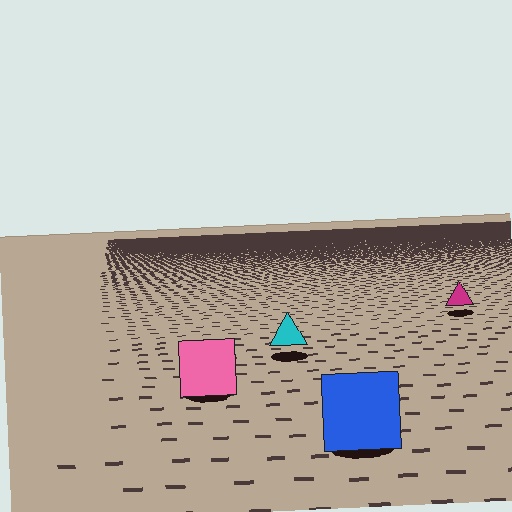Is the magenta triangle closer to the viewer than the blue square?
No. The blue square is closer — you can tell from the texture gradient: the ground texture is coarser near it.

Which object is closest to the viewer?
The blue square is closest. The texture marks near it are larger and more spread out.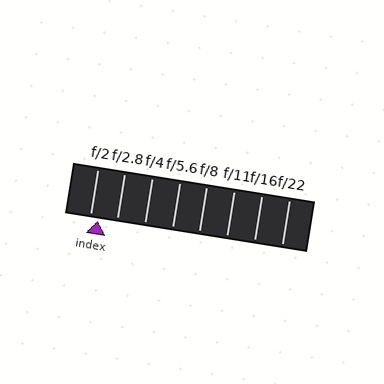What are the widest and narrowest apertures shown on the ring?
The widest aperture shown is f/2 and the narrowest is f/22.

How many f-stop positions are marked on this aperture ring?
There are 8 f-stop positions marked.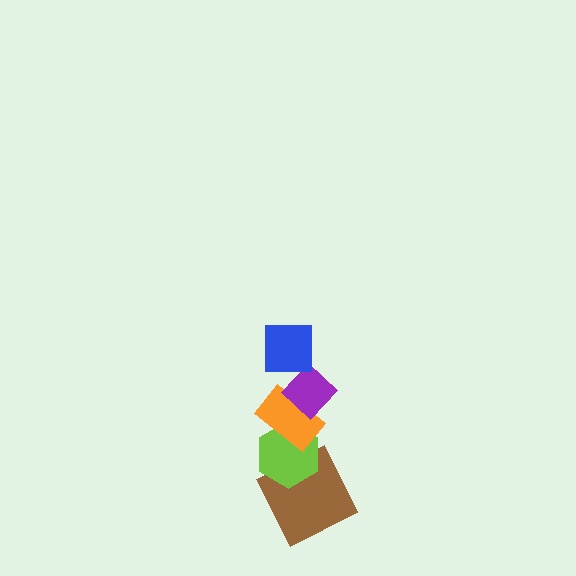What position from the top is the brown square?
The brown square is 5th from the top.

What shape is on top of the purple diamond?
The blue square is on top of the purple diamond.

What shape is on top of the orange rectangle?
The purple diamond is on top of the orange rectangle.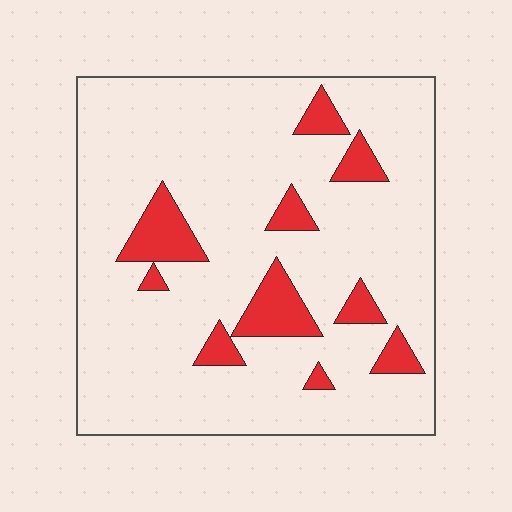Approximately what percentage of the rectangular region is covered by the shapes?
Approximately 15%.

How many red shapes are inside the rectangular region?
10.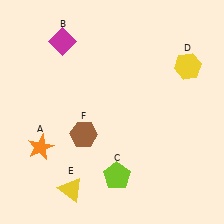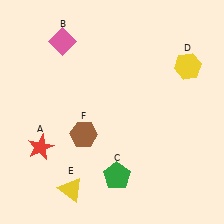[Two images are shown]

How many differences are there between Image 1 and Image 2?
There are 3 differences between the two images.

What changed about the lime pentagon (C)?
In Image 1, C is lime. In Image 2, it changed to green.